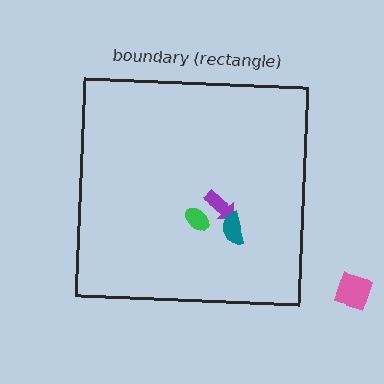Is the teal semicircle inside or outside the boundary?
Inside.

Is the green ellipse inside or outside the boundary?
Inside.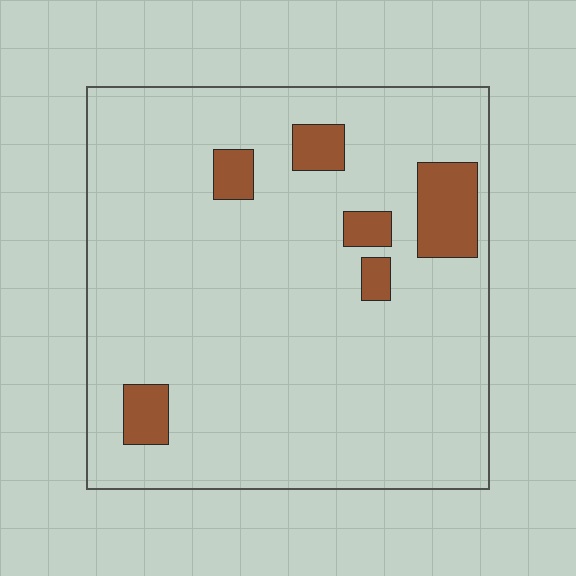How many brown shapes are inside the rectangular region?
6.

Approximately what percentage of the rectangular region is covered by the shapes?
Approximately 10%.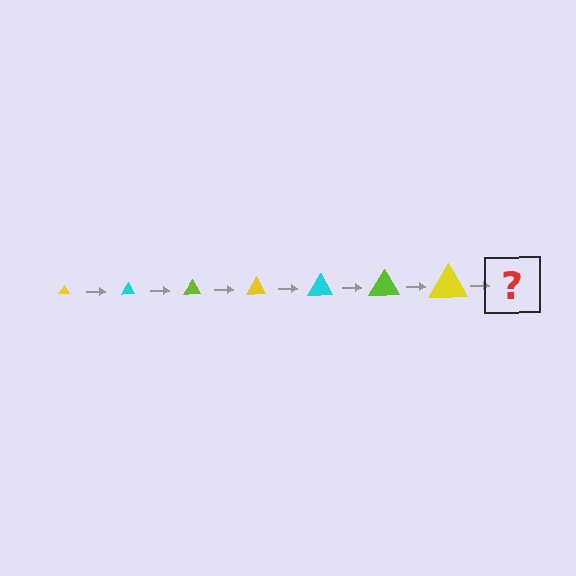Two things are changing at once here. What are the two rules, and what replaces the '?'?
The two rules are that the triangle grows larger each step and the color cycles through yellow, cyan, and lime. The '?' should be a cyan triangle, larger than the previous one.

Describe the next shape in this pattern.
It should be a cyan triangle, larger than the previous one.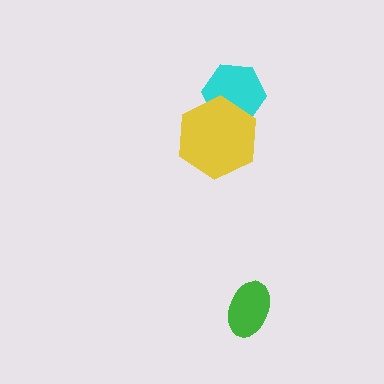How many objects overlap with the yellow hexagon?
1 object overlaps with the yellow hexagon.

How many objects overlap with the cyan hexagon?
1 object overlaps with the cyan hexagon.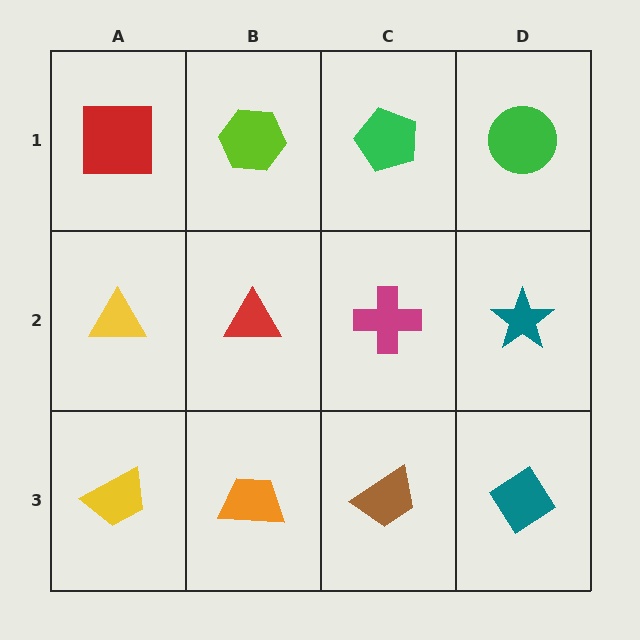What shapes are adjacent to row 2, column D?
A green circle (row 1, column D), a teal diamond (row 3, column D), a magenta cross (row 2, column C).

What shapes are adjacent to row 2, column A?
A red square (row 1, column A), a yellow trapezoid (row 3, column A), a red triangle (row 2, column B).